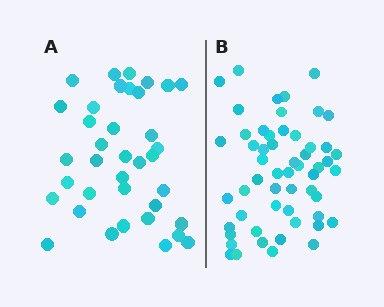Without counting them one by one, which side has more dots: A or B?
Region B (the right region) has more dots.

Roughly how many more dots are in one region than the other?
Region B has approximately 20 more dots than region A.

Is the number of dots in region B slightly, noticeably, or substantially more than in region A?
Region B has substantially more. The ratio is roughly 1.5 to 1.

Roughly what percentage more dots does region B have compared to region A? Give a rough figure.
About 50% more.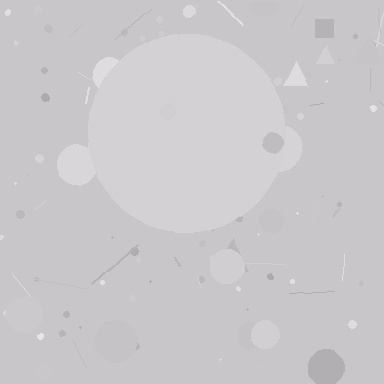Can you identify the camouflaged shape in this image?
The camouflaged shape is a circle.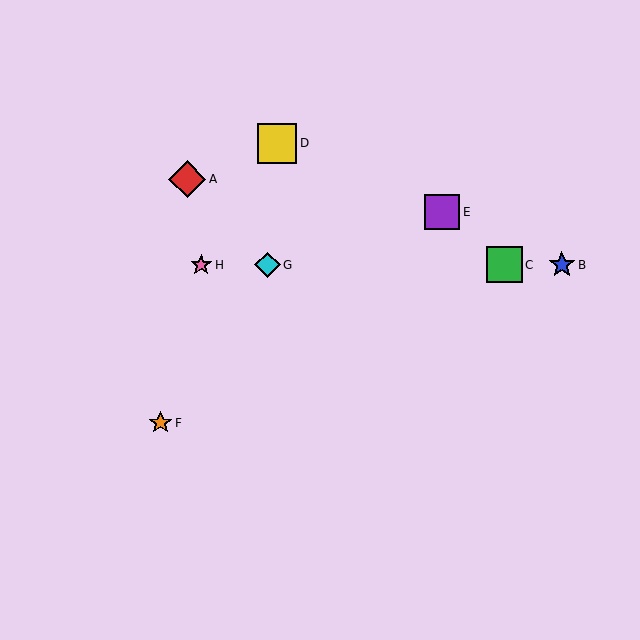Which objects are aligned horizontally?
Objects B, C, G, H are aligned horizontally.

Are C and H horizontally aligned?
Yes, both are at y≈265.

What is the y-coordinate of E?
Object E is at y≈212.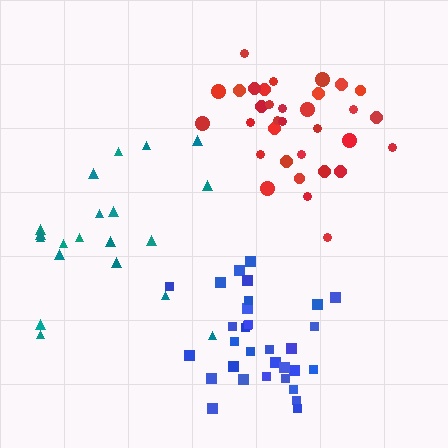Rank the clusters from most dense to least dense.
red, blue, teal.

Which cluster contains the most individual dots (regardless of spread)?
Red (34).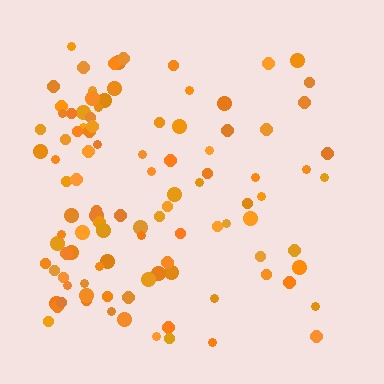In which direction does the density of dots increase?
From right to left, with the left side densest.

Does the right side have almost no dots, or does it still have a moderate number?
Still a moderate number, just noticeably fewer than the left.